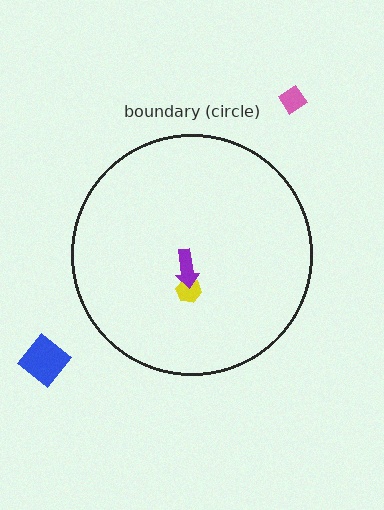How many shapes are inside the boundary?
2 inside, 2 outside.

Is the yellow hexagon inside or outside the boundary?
Inside.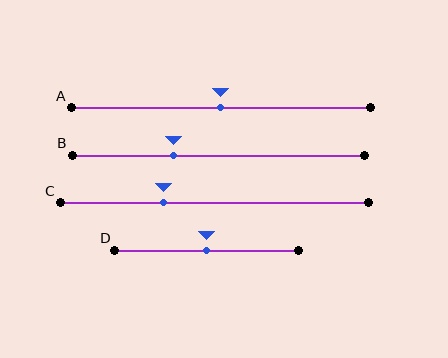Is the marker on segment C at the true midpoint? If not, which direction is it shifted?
No, the marker on segment C is shifted to the left by about 16% of the segment length.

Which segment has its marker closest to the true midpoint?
Segment A has its marker closest to the true midpoint.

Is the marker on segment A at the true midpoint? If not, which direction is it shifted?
Yes, the marker on segment A is at the true midpoint.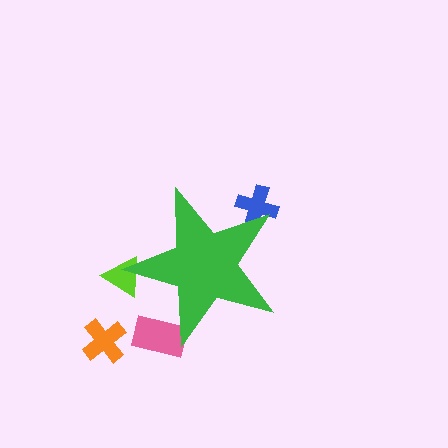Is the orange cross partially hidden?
No, the orange cross is fully visible.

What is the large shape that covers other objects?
A green star.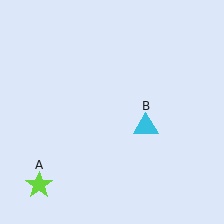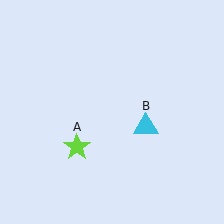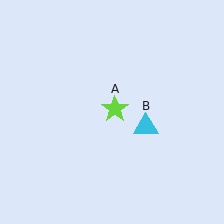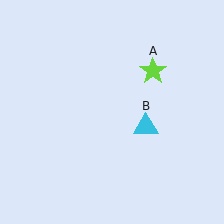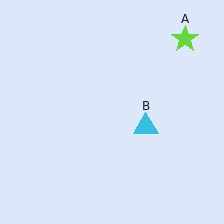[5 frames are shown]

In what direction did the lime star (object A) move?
The lime star (object A) moved up and to the right.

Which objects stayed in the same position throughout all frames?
Cyan triangle (object B) remained stationary.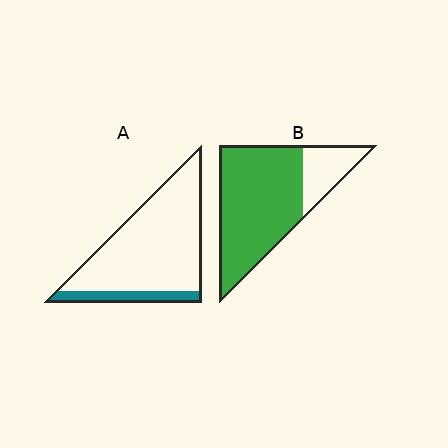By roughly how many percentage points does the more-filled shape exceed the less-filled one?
By roughly 65 percentage points (B over A).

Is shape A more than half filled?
No.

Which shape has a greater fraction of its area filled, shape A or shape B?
Shape B.